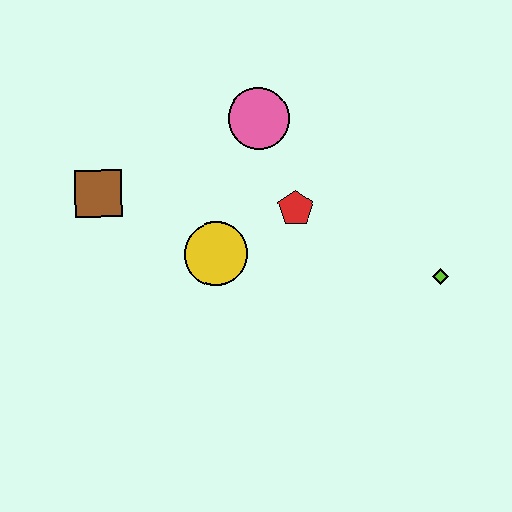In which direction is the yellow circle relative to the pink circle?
The yellow circle is below the pink circle.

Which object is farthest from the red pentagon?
The brown square is farthest from the red pentagon.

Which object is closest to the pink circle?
The red pentagon is closest to the pink circle.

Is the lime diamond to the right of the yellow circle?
Yes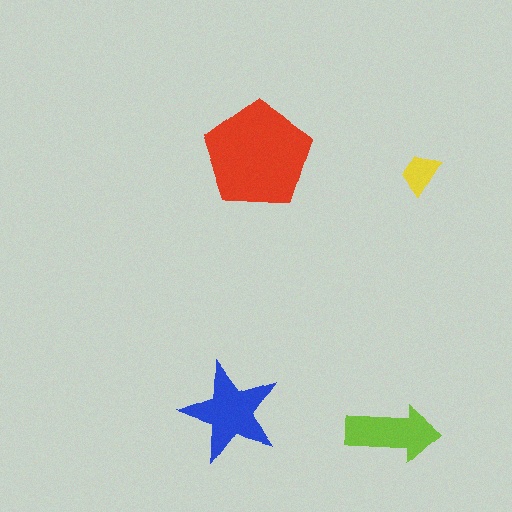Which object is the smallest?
The yellow trapezoid.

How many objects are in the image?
There are 4 objects in the image.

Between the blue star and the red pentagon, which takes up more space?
The red pentagon.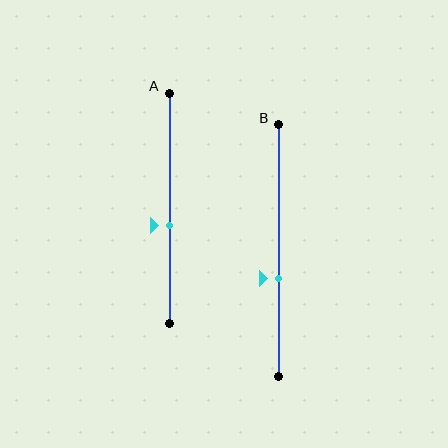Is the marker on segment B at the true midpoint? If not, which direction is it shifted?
No, the marker on segment B is shifted downward by about 11% of the segment length.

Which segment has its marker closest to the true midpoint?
Segment A has its marker closest to the true midpoint.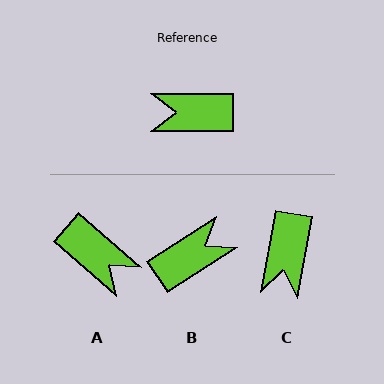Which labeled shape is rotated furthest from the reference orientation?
B, about 147 degrees away.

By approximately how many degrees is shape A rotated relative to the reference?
Approximately 139 degrees counter-clockwise.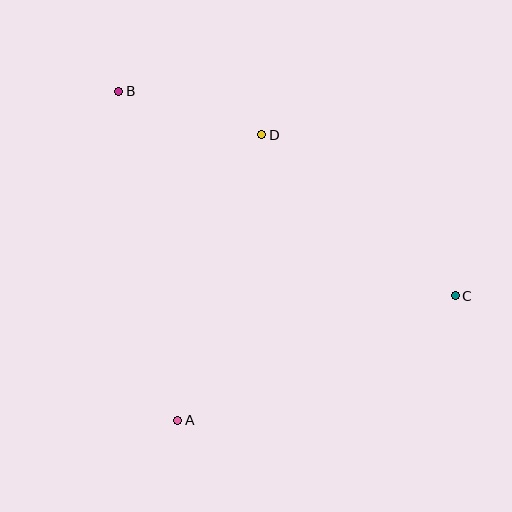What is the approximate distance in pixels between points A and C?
The distance between A and C is approximately 304 pixels.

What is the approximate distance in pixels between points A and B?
The distance between A and B is approximately 334 pixels.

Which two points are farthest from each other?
Points B and C are farthest from each other.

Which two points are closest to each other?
Points B and D are closest to each other.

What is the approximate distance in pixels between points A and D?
The distance between A and D is approximately 297 pixels.